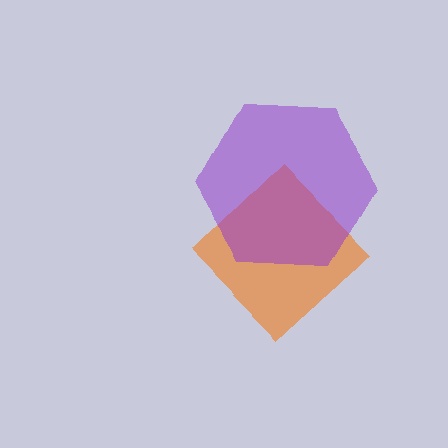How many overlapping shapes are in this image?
There are 2 overlapping shapes in the image.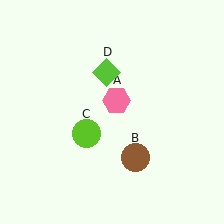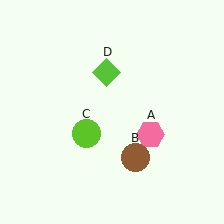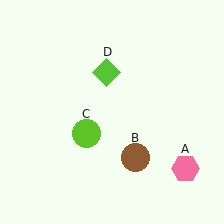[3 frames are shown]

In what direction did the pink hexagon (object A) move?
The pink hexagon (object A) moved down and to the right.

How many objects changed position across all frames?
1 object changed position: pink hexagon (object A).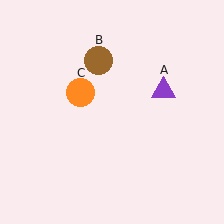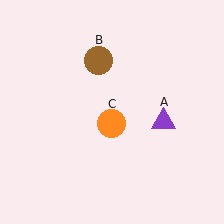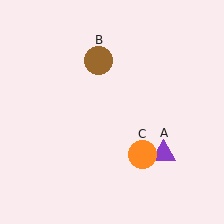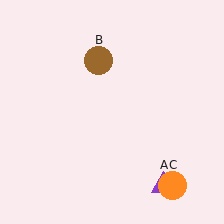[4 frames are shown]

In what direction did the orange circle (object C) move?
The orange circle (object C) moved down and to the right.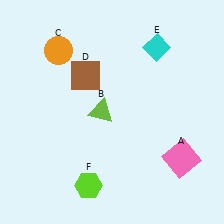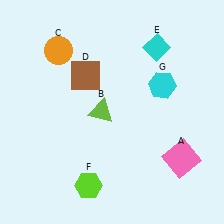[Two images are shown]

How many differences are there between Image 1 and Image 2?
There is 1 difference between the two images.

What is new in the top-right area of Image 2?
A cyan hexagon (G) was added in the top-right area of Image 2.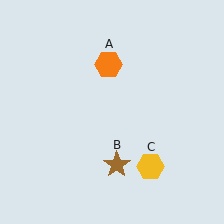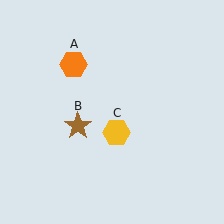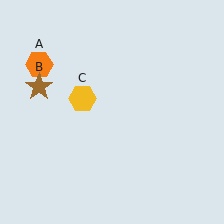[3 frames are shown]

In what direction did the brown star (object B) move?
The brown star (object B) moved up and to the left.